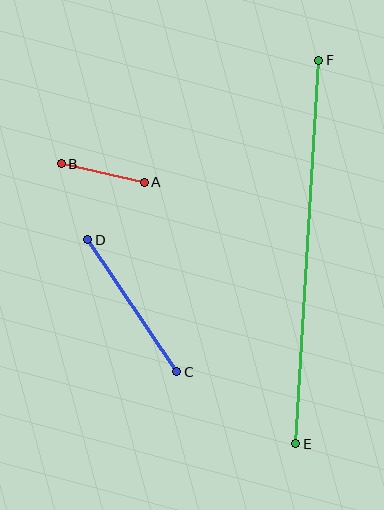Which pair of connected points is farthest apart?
Points E and F are farthest apart.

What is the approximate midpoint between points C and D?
The midpoint is at approximately (132, 306) pixels.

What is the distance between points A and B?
The distance is approximately 85 pixels.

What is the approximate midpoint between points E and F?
The midpoint is at approximately (307, 252) pixels.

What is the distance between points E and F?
The distance is approximately 384 pixels.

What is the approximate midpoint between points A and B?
The midpoint is at approximately (103, 173) pixels.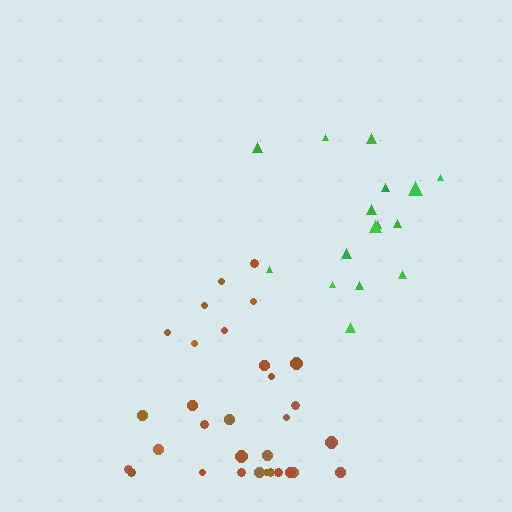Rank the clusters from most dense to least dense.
brown, green.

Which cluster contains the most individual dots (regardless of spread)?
Brown (31).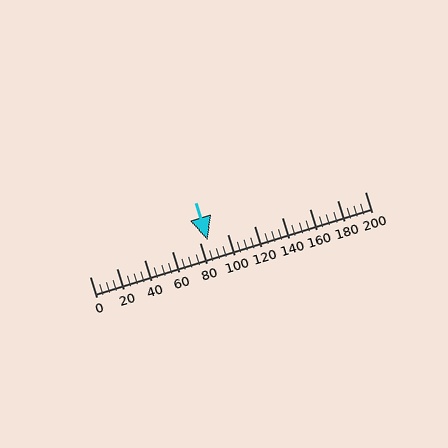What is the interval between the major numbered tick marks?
The major tick marks are spaced 20 units apart.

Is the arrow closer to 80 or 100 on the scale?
The arrow is closer to 80.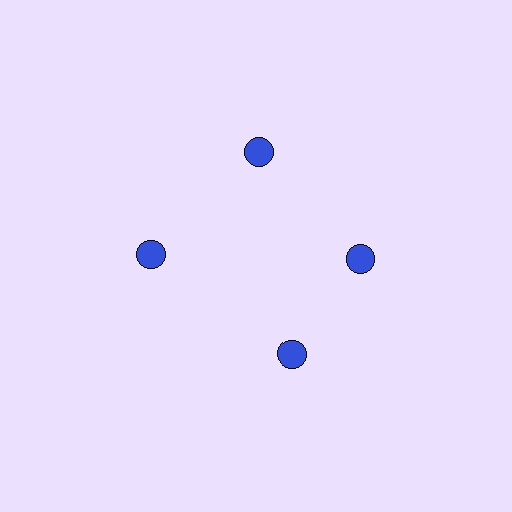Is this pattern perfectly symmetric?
No. The 4 blue circles are arranged in a ring, but one element near the 6 o'clock position is rotated out of alignment along the ring, breaking the 4-fold rotational symmetry.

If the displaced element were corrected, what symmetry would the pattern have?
It would have 4-fold rotational symmetry — the pattern would map onto itself every 90 degrees.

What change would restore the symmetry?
The symmetry would be restored by rotating it back into even spacing with its neighbors so that all 4 circles sit at equal angles and equal distance from the center.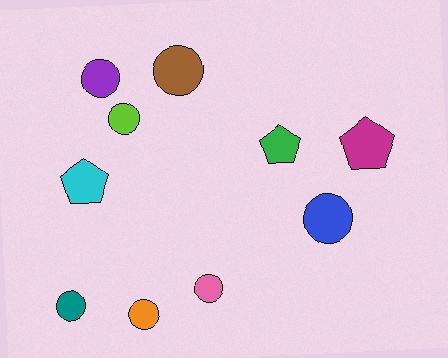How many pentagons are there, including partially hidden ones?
There are 3 pentagons.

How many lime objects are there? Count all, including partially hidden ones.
There is 1 lime object.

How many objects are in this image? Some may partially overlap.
There are 10 objects.